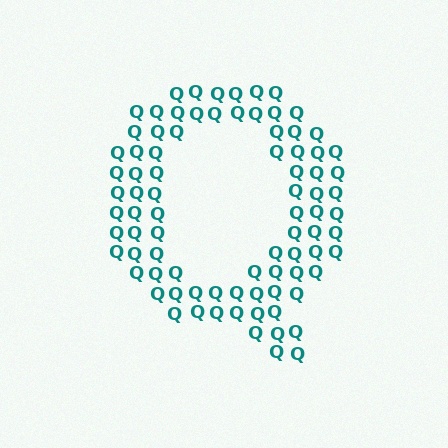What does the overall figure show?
The overall figure shows the letter Q.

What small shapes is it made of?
It is made of small letter Q's.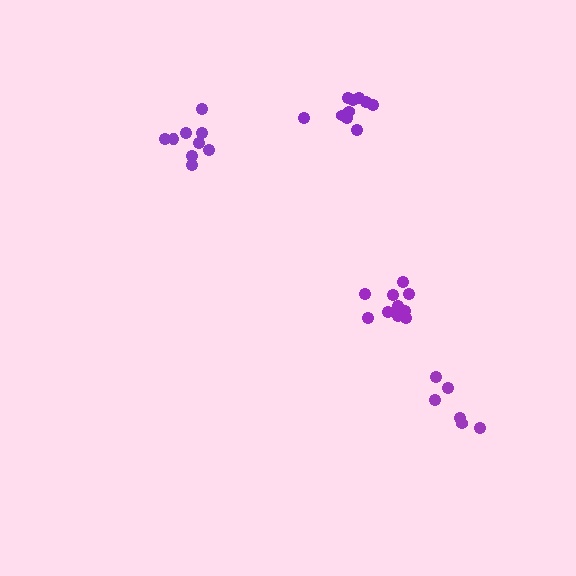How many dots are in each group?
Group 1: 9 dots, Group 2: 10 dots, Group 3: 6 dots, Group 4: 10 dots (35 total).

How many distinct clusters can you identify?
There are 4 distinct clusters.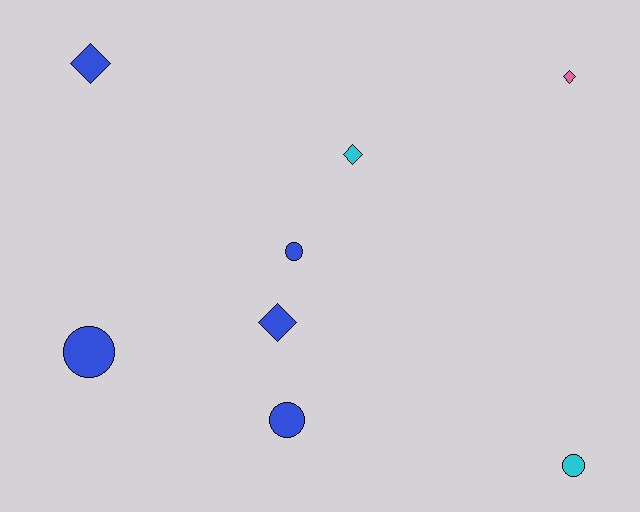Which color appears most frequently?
Blue, with 5 objects.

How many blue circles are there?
There are 3 blue circles.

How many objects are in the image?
There are 8 objects.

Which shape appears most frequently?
Circle, with 4 objects.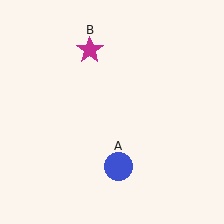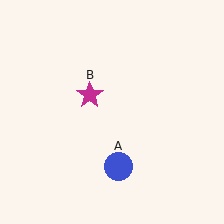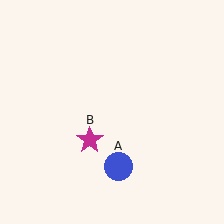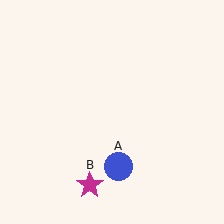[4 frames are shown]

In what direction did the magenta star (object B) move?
The magenta star (object B) moved down.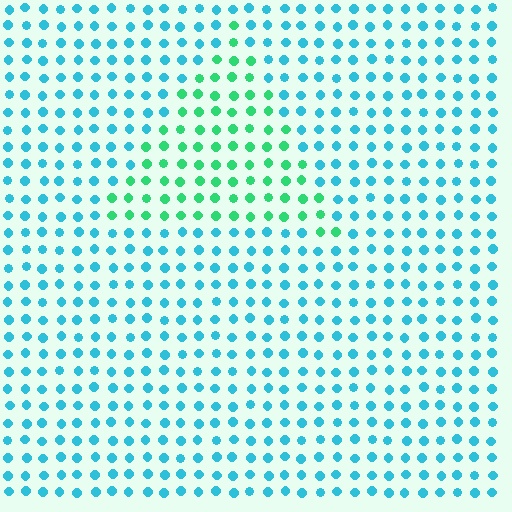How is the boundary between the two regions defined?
The boundary is defined purely by a slight shift in hue (about 44 degrees). Spacing, size, and orientation are identical on both sides.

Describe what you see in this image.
The image is filled with small cyan elements in a uniform arrangement. A triangle-shaped region is visible where the elements are tinted to a slightly different hue, forming a subtle color boundary.